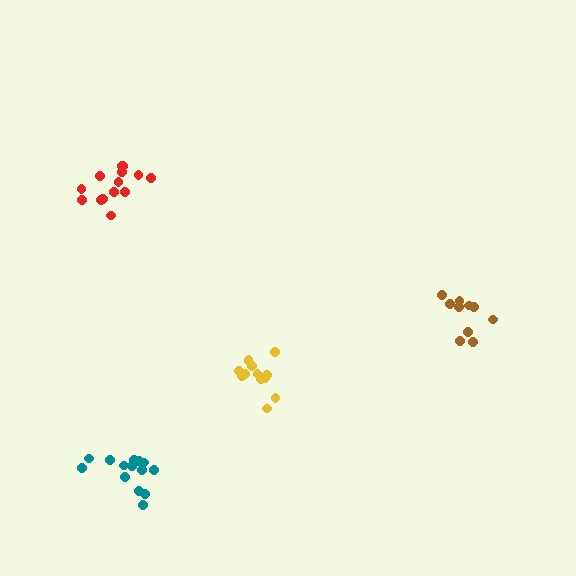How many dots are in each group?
Group 1: 14 dots, Group 2: 14 dots, Group 3: 10 dots, Group 4: 13 dots (51 total).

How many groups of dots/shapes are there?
There are 4 groups.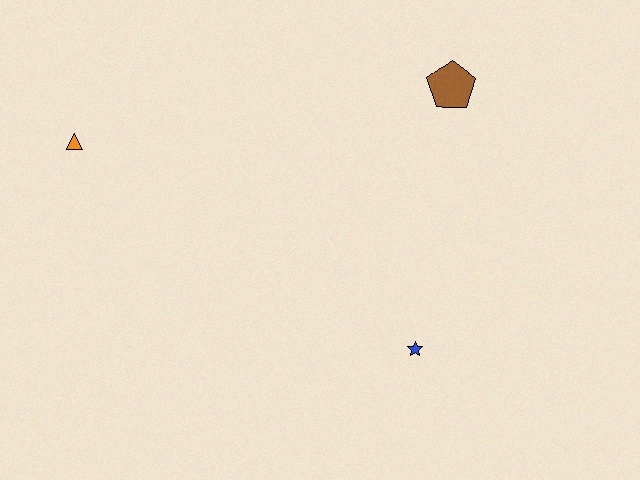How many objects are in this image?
There are 3 objects.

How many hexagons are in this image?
There are no hexagons.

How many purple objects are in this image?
There are no purple objects.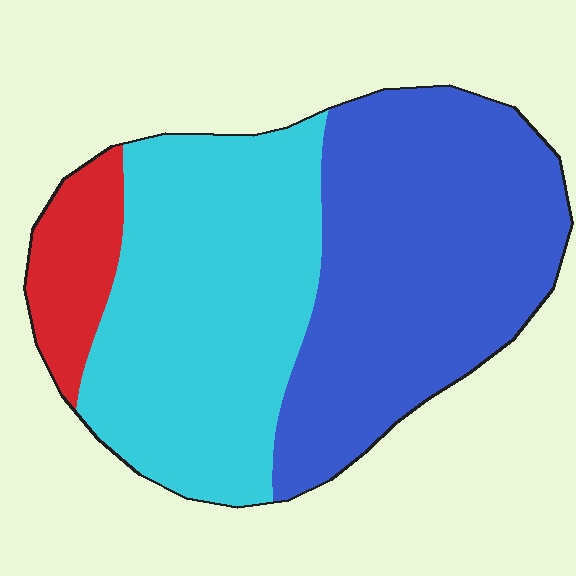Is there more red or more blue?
Blue.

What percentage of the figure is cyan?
Cyan covers 43% of the figure.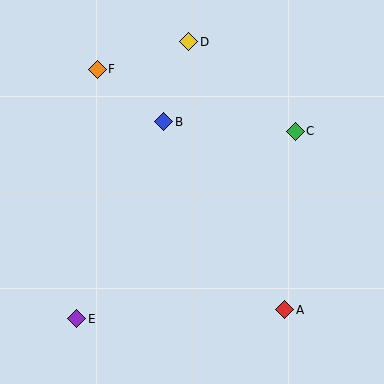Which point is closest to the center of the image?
Point B at (164, 122) is closest to the center.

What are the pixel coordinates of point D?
Point D is at (189, 42).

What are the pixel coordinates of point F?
Point F is at (97, 69).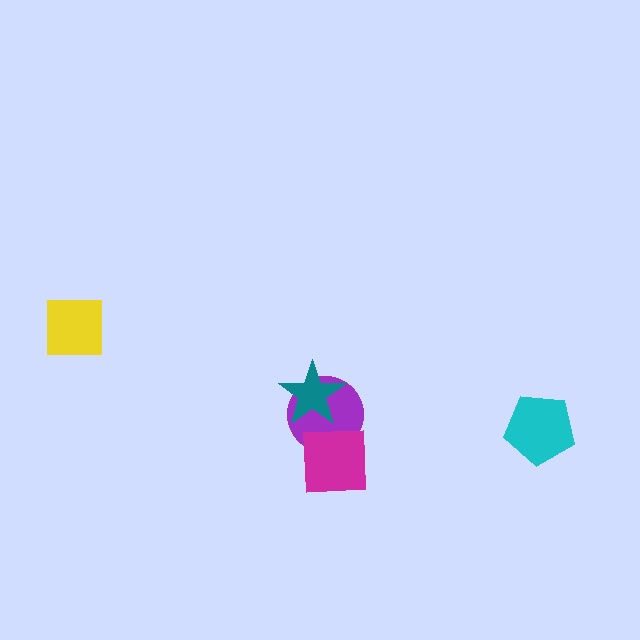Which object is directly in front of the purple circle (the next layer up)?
The magenta square is directly in front of the purple circle.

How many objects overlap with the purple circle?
2 objects overlap with the purple circle.